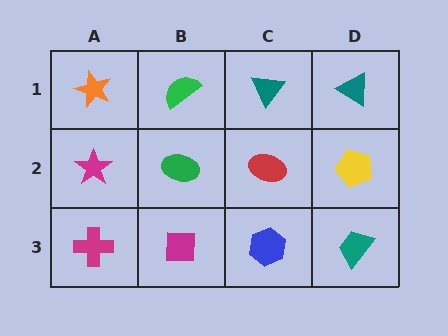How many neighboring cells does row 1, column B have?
3.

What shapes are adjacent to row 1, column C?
A red ellipse (row 2, column C), a green semicircle (row 1, column B), a teal triangle (row 1, column D).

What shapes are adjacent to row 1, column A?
A magenta star (row 2, column A), a green semicircle (row 1, column B).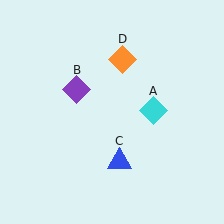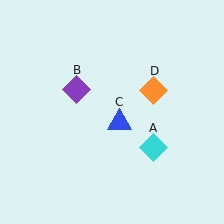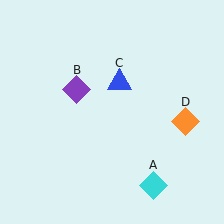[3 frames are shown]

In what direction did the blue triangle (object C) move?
The blue triangle (object C) moved up.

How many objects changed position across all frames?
3 objects changed position: cyan diamond (object A), blue triangle (object C), orange diamond (object D).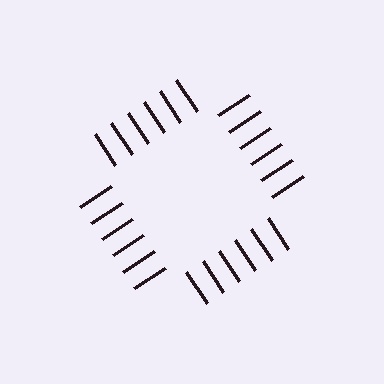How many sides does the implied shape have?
4 sides — the line-ends trace a square.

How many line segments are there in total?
24 — 6 along each of the 4 edges.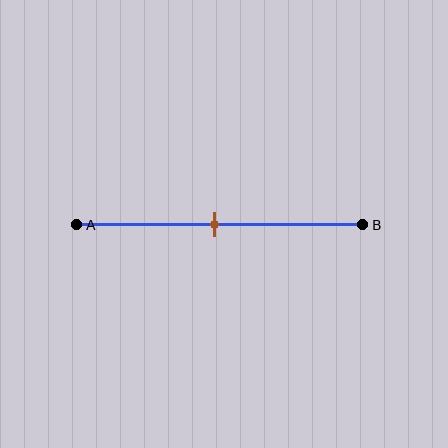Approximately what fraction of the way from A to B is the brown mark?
The brown mark is approximately 50% of the way from A to B.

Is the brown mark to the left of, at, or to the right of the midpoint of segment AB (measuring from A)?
The brown mark is approximately at the midpoint of segment AB.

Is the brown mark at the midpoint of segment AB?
Yes, the mark is approximately at the midpoint.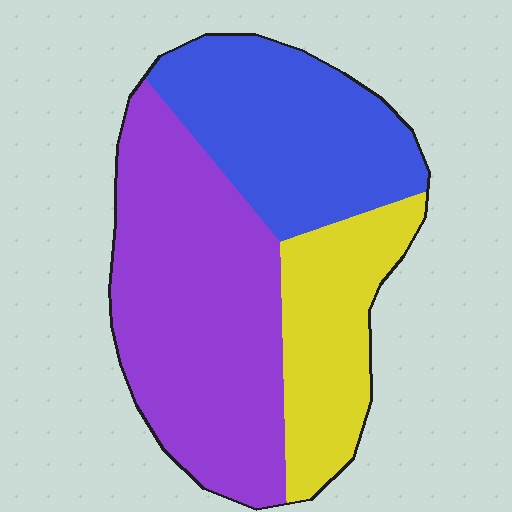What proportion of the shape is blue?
Blue takes up about one third (1/3) of the shape.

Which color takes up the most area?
Purple, at roughly 45%.